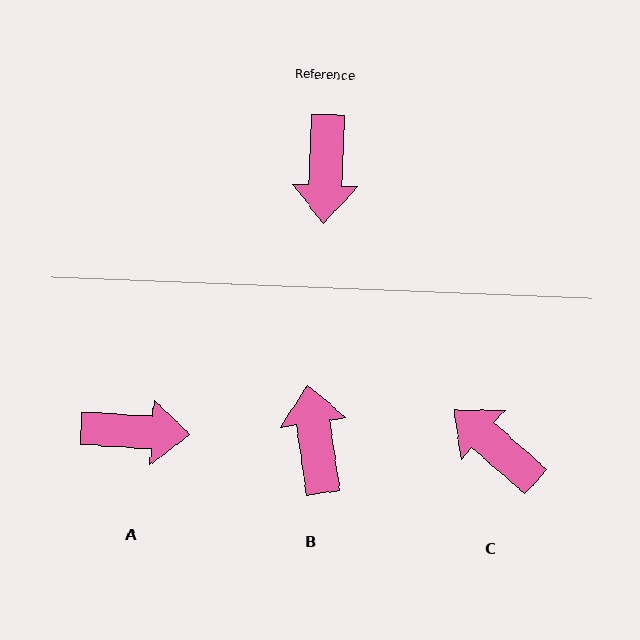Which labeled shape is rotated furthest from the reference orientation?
B, about 169 degrees away.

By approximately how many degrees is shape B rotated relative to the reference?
Approximately 169 degrees clockwise.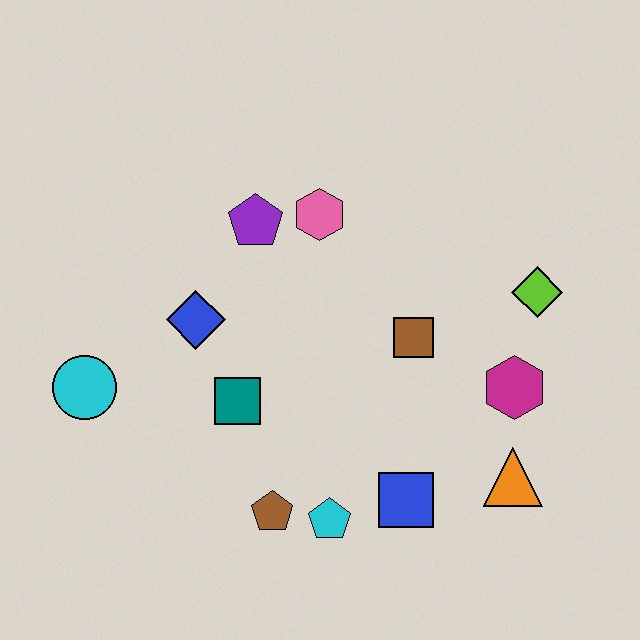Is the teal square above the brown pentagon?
Yes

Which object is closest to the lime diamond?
The magenta hexagon is closest to the lime diamond.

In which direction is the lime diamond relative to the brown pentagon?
The lime diamond is to the right of the brown pentagon.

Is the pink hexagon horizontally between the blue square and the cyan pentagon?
No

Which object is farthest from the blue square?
The cyan circle is farthest from the blue square.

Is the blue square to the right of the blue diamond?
Yes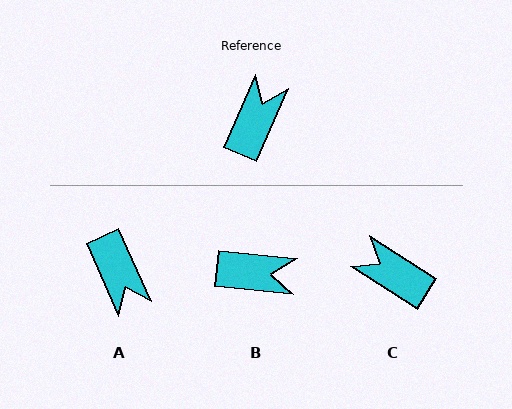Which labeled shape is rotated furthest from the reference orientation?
A, about 132 degrees away.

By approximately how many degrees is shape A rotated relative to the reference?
Approximately 132 degrees clockwise.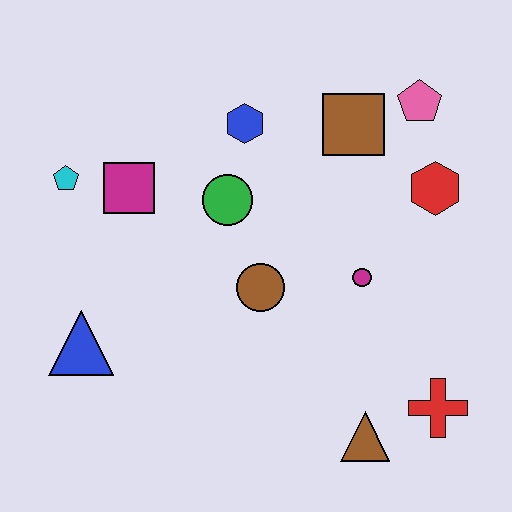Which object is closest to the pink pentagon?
The brown square is closest to the pink pentagon.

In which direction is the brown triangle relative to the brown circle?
The brown triangle is below the brown circle.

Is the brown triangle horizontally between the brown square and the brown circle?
No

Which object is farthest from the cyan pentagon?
The red cross is farthest from the cyan pentagon.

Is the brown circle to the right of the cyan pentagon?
Yes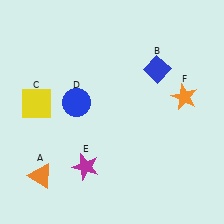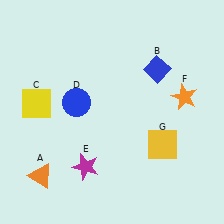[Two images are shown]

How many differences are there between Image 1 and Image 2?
There is 1 difference between the two images.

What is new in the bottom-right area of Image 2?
A yellow square (G) was added in the bottom-right area of Image 2.